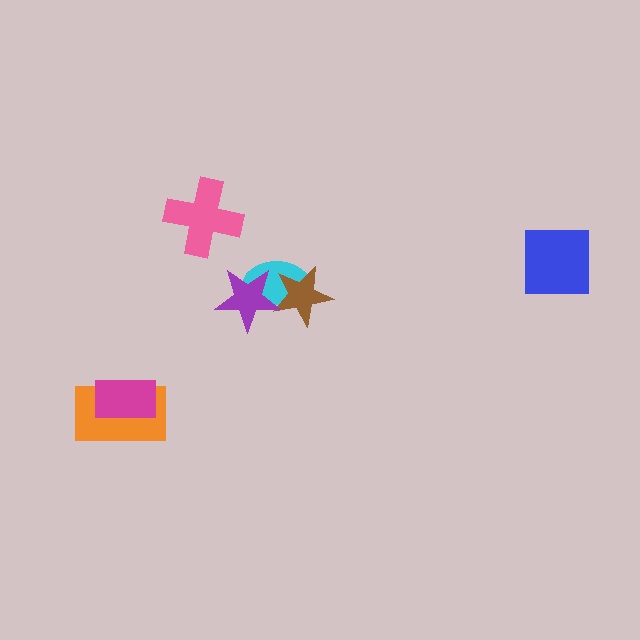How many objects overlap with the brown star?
2 objects overlap with the brown star.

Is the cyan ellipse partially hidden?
Yes, it is partially covered by another shape.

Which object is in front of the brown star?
The purple star is in front of the brown star.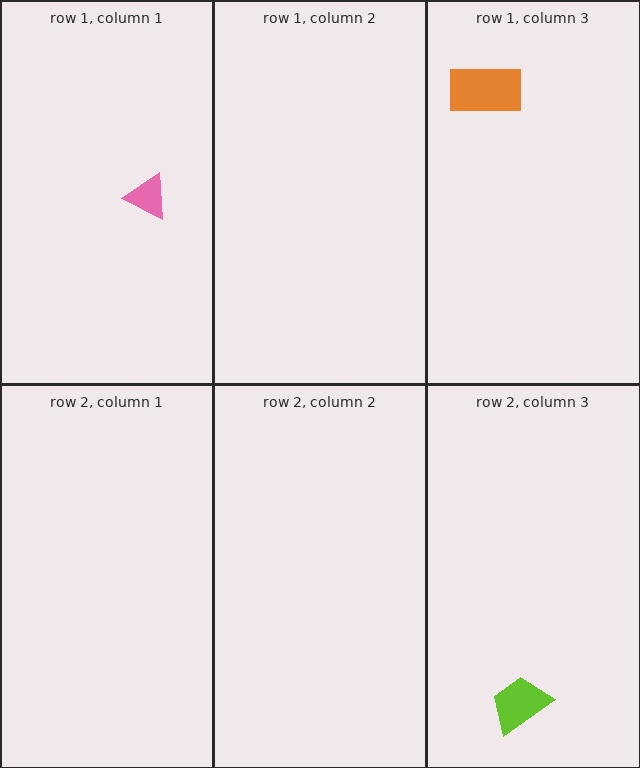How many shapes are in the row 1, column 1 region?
1.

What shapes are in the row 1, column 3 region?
The orange rectangle.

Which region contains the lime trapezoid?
The row 2, column 3 region.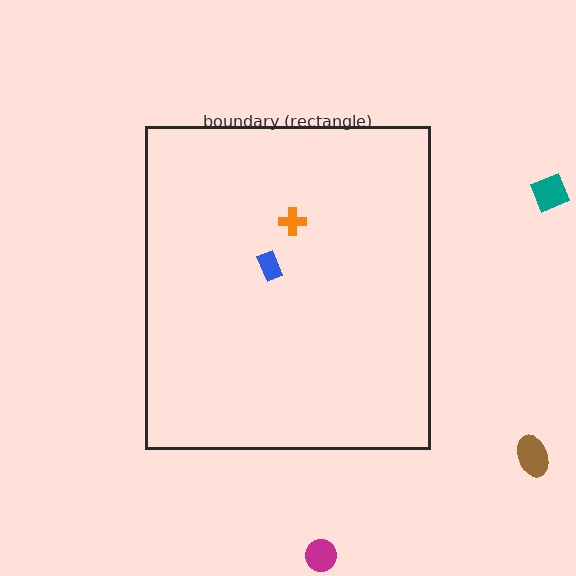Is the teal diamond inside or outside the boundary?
Outside.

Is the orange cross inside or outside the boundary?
Inside.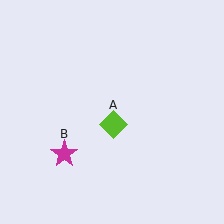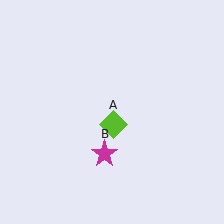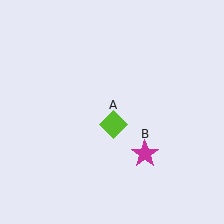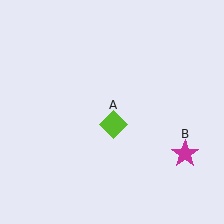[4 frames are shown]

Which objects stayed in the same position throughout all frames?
Lime diamond (object A) remained stationary.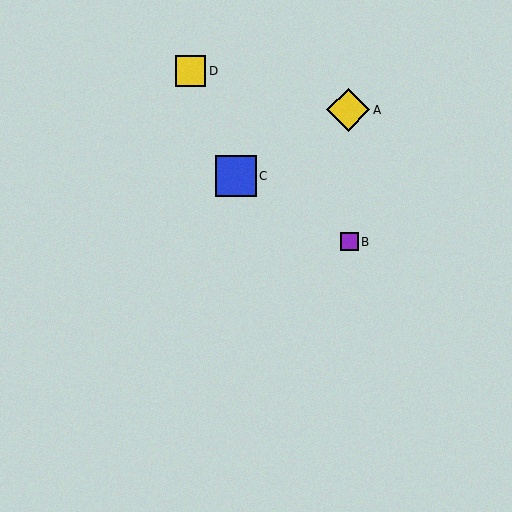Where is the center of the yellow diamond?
The center of the yellow diamond is at (348, 110).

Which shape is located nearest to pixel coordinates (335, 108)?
The yellow diamond (labeled A) at (348, 110) is nearest to that location.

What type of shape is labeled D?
Shape D is a yellow square.